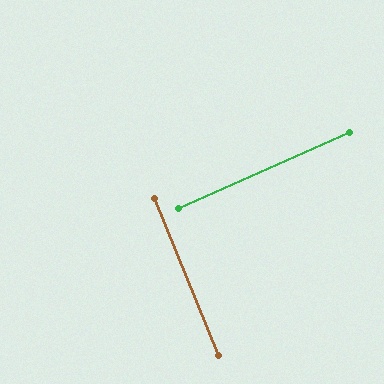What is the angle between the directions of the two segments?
Approximately 88 degrees.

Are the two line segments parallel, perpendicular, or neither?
Perpendicular — they meet at approximately 88°.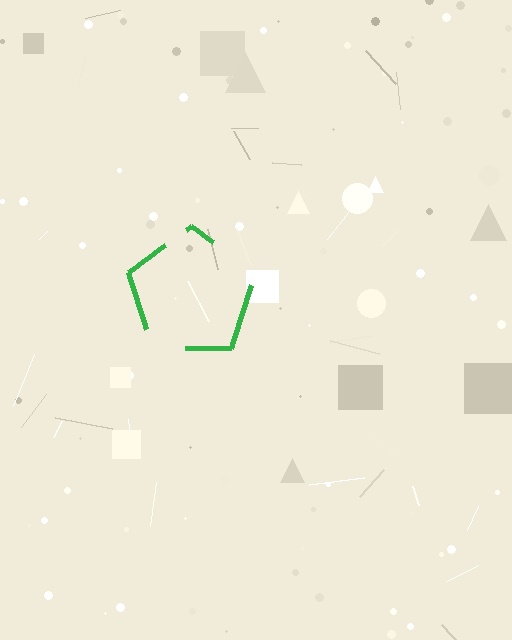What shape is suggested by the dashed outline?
The dashed outline suggests a pentagon.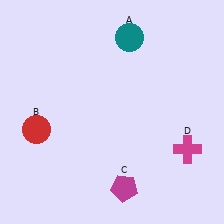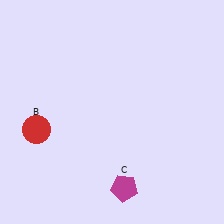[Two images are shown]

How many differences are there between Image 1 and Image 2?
There are 2 differences between the two images.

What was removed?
The magenta cross (D), the teal circle (A) were removed in Image 2.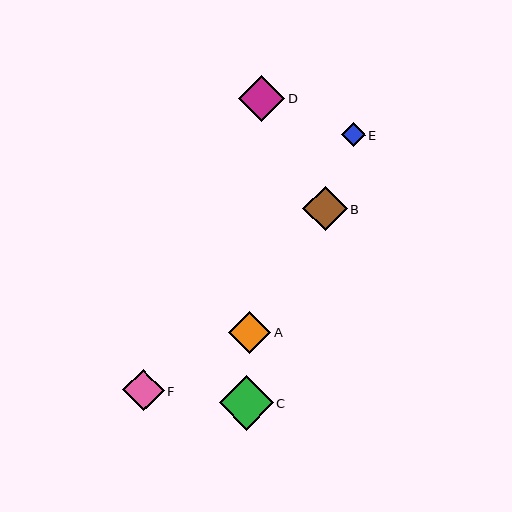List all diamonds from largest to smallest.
From largest to smallest: C, D, B, A, F, E.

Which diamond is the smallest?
Diamond E is the smallest with a size of approximately 24 pixels.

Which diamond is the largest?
Diamond C is the largest with a size of approximately 54 pixels.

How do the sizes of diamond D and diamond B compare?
Diamond D and diamond B are approximately the same size.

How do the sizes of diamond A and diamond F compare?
Diamond A and diamond F are approximately the same size.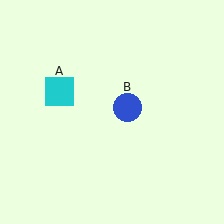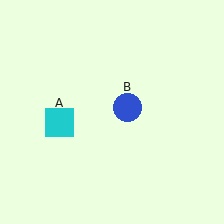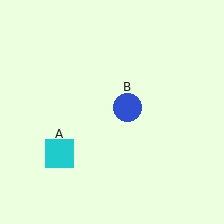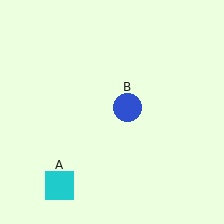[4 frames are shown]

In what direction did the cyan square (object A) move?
The cyan square (object A) moved down.